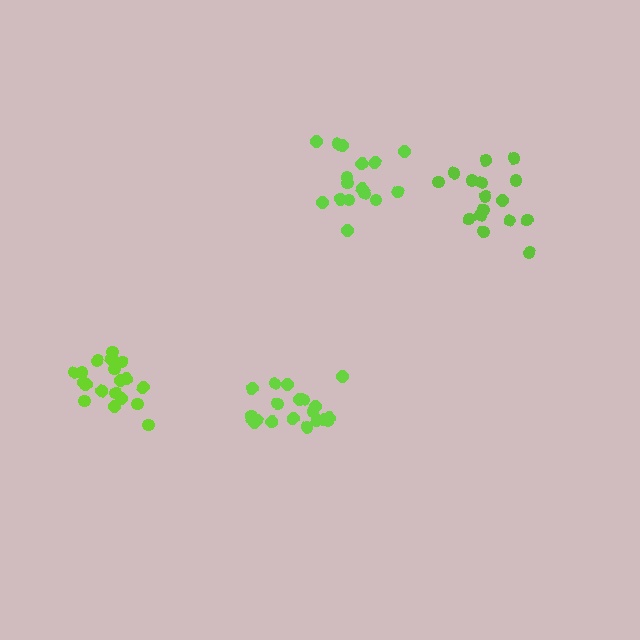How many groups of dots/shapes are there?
There are 4 groups.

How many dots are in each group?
Group 1: 16 dots, Group 2: 20 dots, Group 3: 16 dots, Group 4: 20 dots (72 total).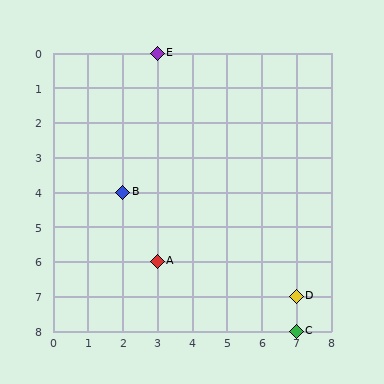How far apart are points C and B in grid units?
Points C and B are 5 columns and 4 rows apart (about 6.4 grid units diagonally).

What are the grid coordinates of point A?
Point A is at grid coordinates (3, 6).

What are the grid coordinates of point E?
Point E is at grid coordinates (3, 0).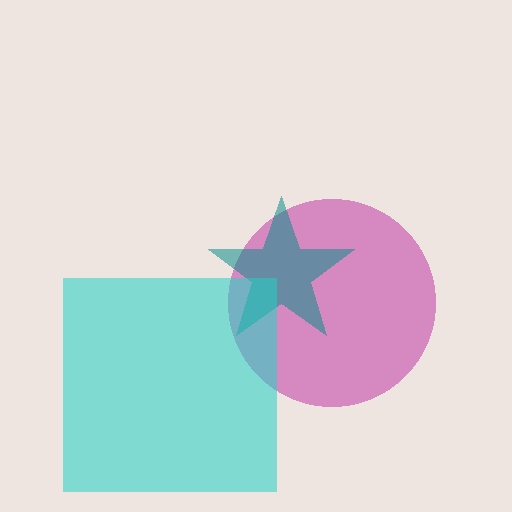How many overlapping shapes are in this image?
There are 3 overlapping shapes in the image.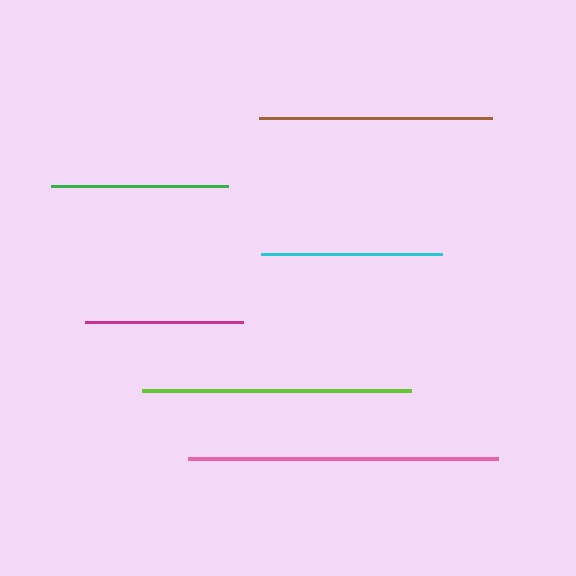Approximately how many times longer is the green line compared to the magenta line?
The green line is approximately 1.1 times the length of the magenta line.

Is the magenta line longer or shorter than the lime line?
The lime line is longer than the magenta line.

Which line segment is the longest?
The pink line is the longest at approximately 310 pixels.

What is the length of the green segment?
The green segment is approximately 177 pixels long.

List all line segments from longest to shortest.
From longest to shortest: pink, lime, brown, cyan, green, magenta.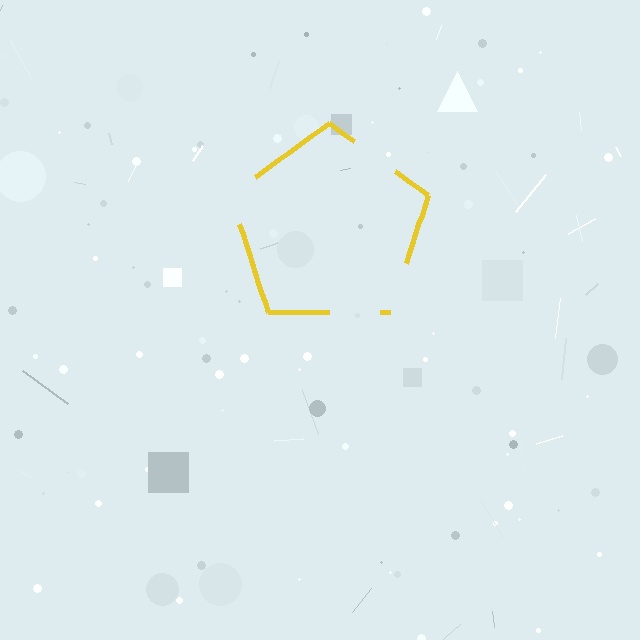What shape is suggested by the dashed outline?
The dashed outline suggests a pentagon.